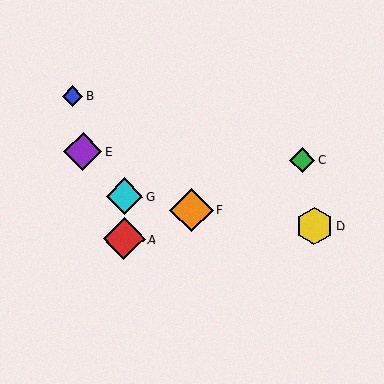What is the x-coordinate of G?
Object G is at x≈124.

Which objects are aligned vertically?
Objects A, G are aligned vertically.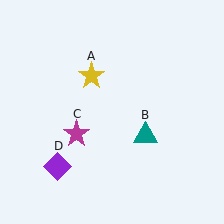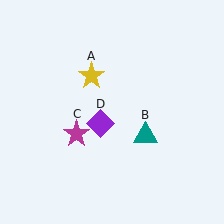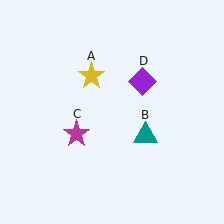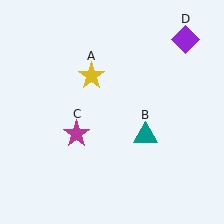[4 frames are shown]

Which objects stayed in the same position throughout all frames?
Yellow star (object A) and teal triangle (object B) and magenta star (object C) remained stationary.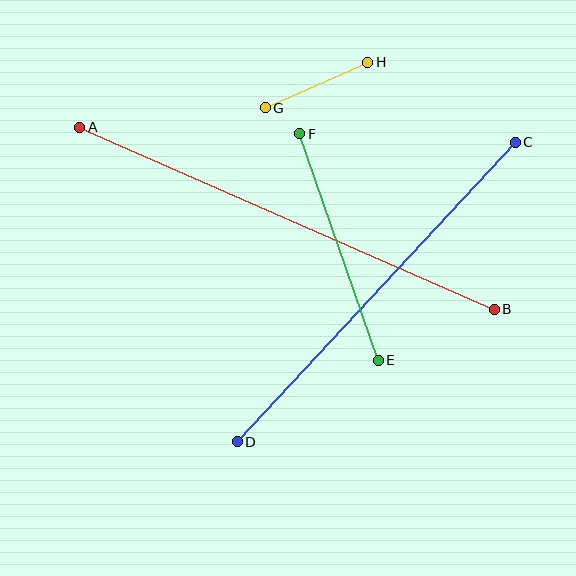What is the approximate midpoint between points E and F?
The midpoint is at approximately (339, 247) pixels.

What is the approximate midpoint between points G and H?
The midpoint is at approximately (317, 85) pixels.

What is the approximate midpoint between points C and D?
The midpoint is at approximately (376, 292) pixels.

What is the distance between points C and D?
The distance is approximately 408 pixels.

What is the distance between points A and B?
The distance is approximately 453 pixels.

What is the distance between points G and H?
The distance is approximately 112 pixels.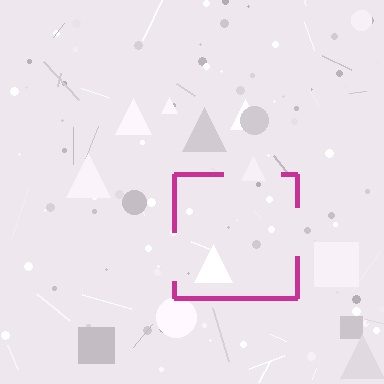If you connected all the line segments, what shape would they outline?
They would outline a square.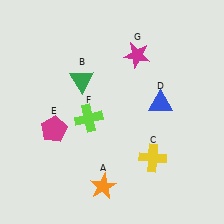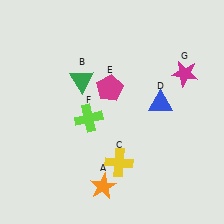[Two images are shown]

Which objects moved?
The objects that moved are: the yellow cross (C), the magenta pentagon (E), the magenta star (G).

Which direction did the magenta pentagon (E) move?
The magenta pentagon (E) moved right.